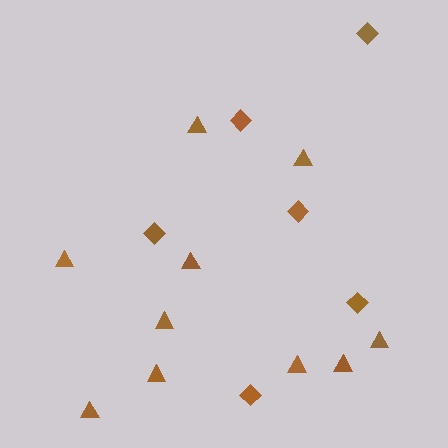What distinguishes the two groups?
There are 2 groups: one group of triangles (10) and one group of diamonds (6).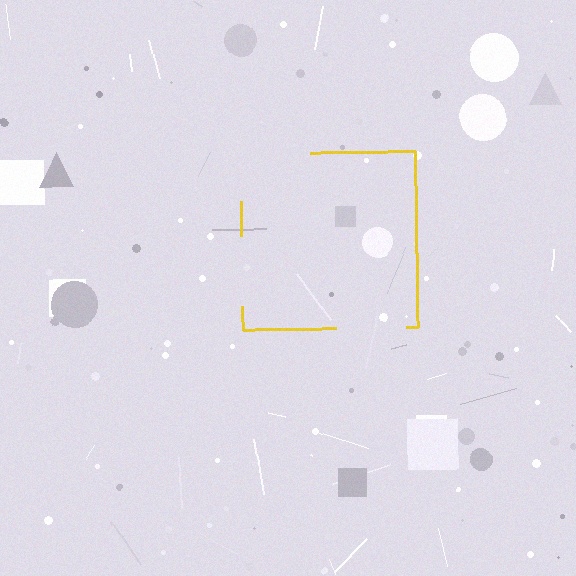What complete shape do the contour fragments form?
The contour fragments form a square.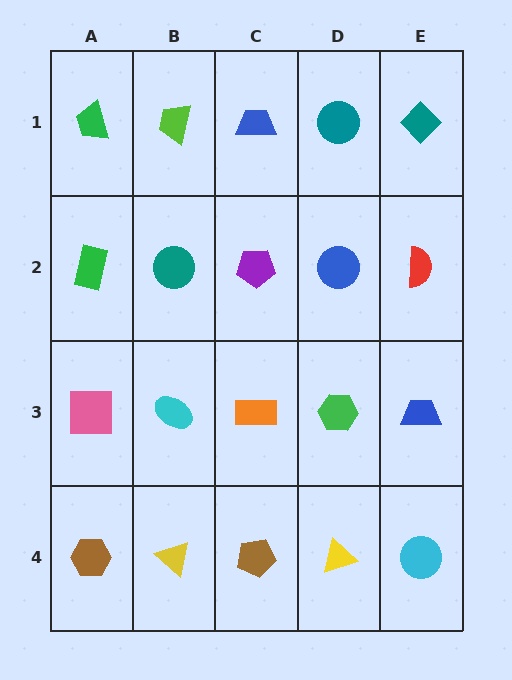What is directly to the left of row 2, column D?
A purple pentagon.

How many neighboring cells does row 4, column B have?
3.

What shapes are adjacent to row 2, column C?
A blue trapezoid (row 1, column C), an orange rectangle (row 3, column C), a teal circle (row 2, column B), a blue circle (row 2, column D).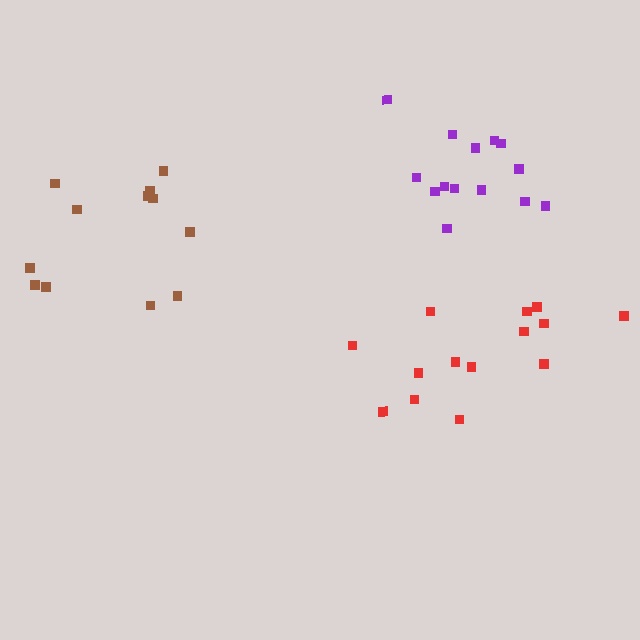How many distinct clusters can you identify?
There are 3 distinct clusters.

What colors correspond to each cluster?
The clusters are colored: red, brown, purple.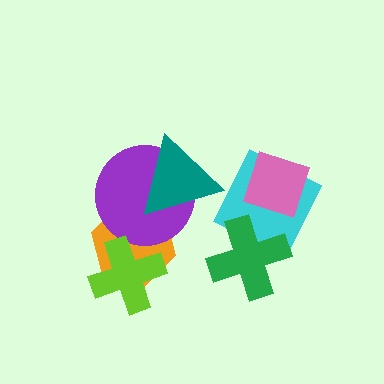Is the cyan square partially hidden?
Yes, it is partially covered by another shape.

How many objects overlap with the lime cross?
1 object overlaps with the lime cross.